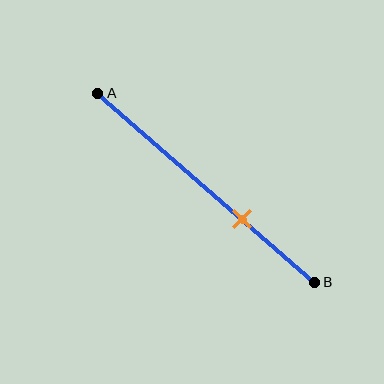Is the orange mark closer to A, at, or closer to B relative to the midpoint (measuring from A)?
The orange mark is closer to point B than the midpoint of segment AB.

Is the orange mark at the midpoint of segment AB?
No, the mark is at about 65% from A, not at the 50% midpoint.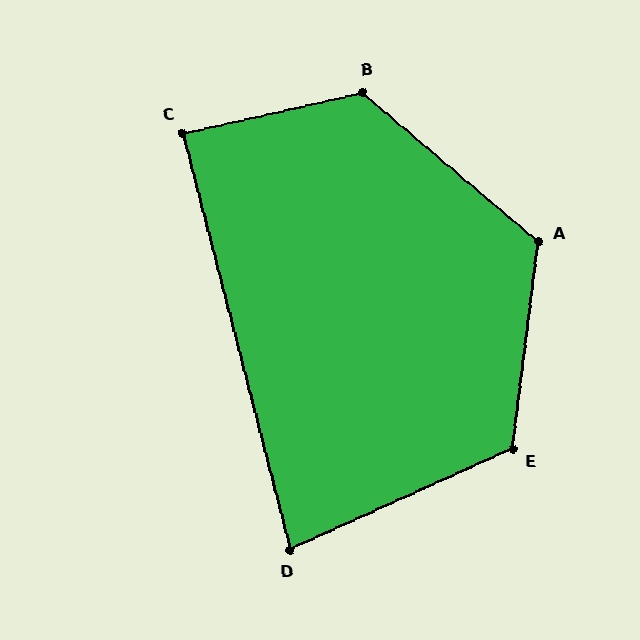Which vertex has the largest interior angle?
B, at approximately 127 degrees.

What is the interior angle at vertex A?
Approximately 123 degrees (obtuse).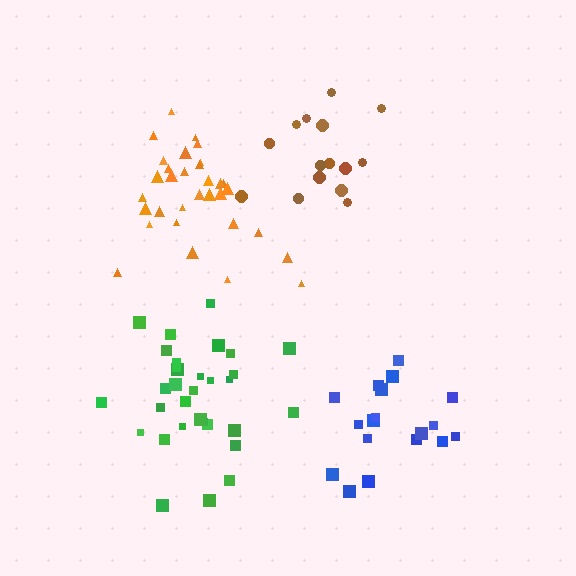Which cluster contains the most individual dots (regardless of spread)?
Orange (33).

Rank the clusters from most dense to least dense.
orange, green, blue, brown.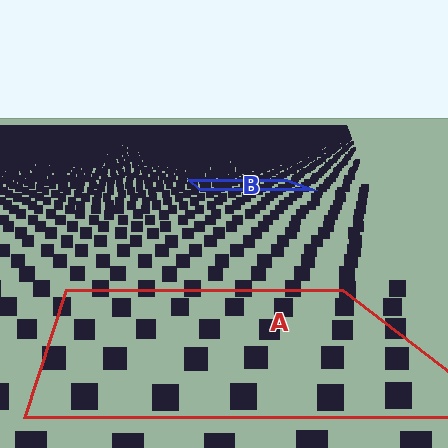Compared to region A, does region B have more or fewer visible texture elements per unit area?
Region B has more texture elements per unit area — they are packed more densely because it is farther away.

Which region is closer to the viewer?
Region A is closer. The texture elements there are larger and more spread out.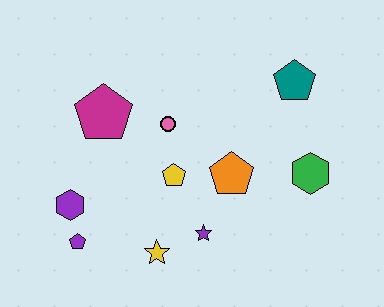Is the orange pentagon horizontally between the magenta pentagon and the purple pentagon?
No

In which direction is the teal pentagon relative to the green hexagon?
The teal pentagon is above the green hexagon.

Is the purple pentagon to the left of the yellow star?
Yes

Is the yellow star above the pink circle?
No